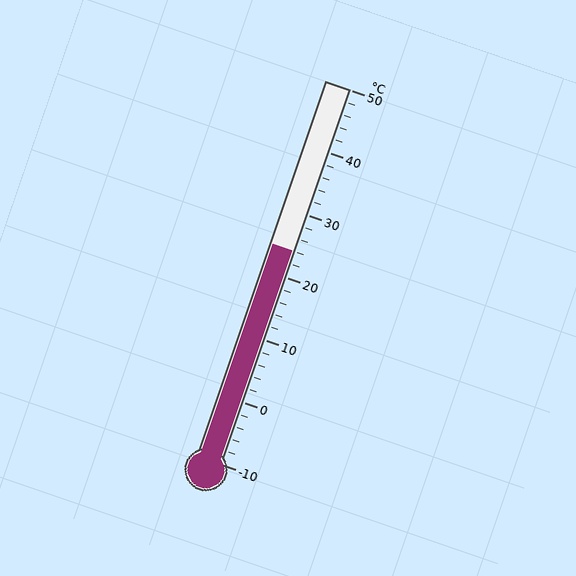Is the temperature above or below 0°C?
The temperature is above 0°C.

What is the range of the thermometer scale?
The thermometer scale ranges from -10°C to 50°C.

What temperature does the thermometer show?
The thermometer shows approximately 24°C.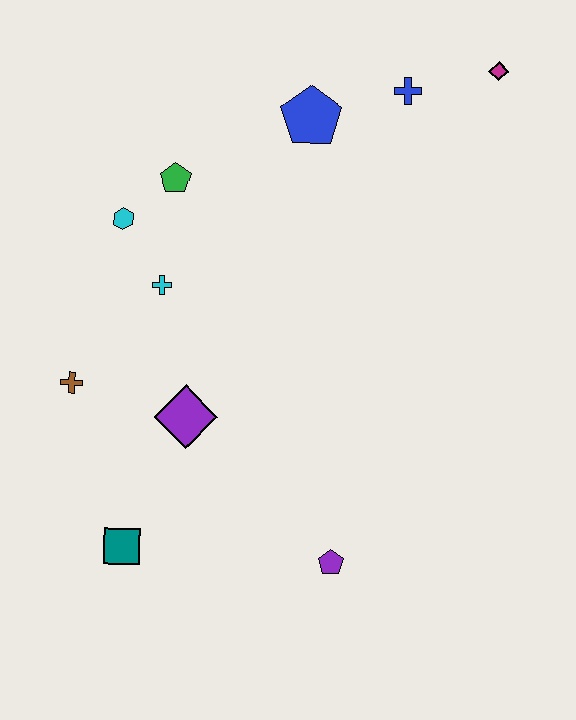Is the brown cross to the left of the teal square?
Yes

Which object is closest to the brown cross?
The purple diamond is closest to the brown cross.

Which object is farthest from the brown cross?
The magenta diamond is farthest from the brown cross.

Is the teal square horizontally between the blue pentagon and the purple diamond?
No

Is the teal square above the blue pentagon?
No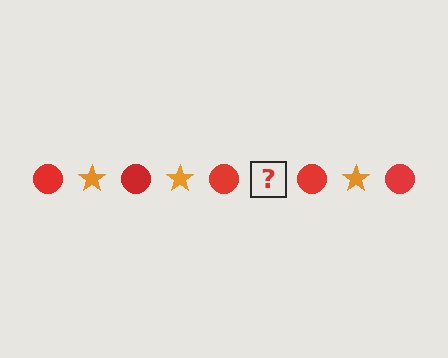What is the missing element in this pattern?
The missing element is an orange star.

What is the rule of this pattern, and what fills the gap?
The rule is that the pattern alternates between red circle and orange star. The gap should be filled with an orange star.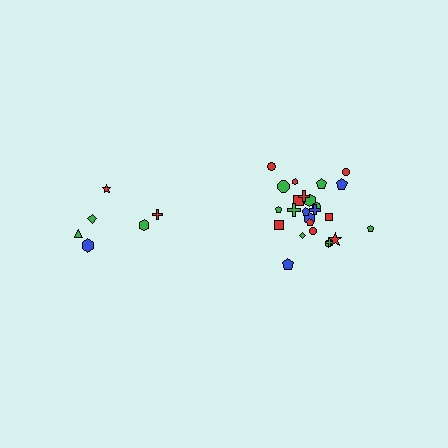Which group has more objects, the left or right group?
The right group.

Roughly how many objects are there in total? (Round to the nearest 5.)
Roughly 30 objects in total.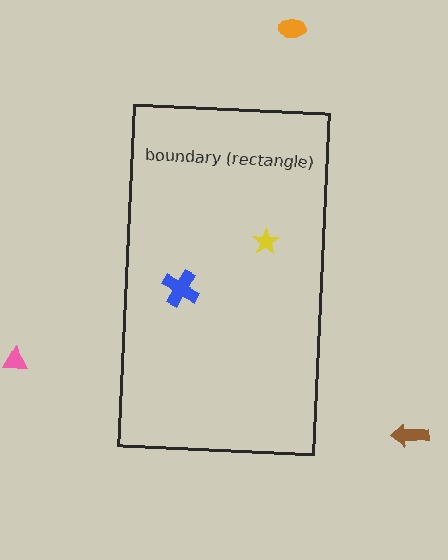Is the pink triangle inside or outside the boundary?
Outside.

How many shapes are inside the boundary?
2 inside, 3 outside.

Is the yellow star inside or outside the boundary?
Inside.